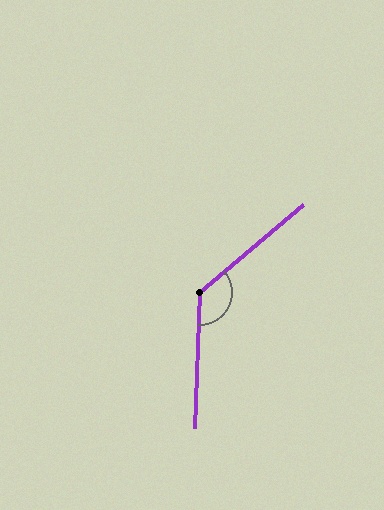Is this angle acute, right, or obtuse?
It is obtuse.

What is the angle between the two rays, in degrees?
Approximately 133 degrees.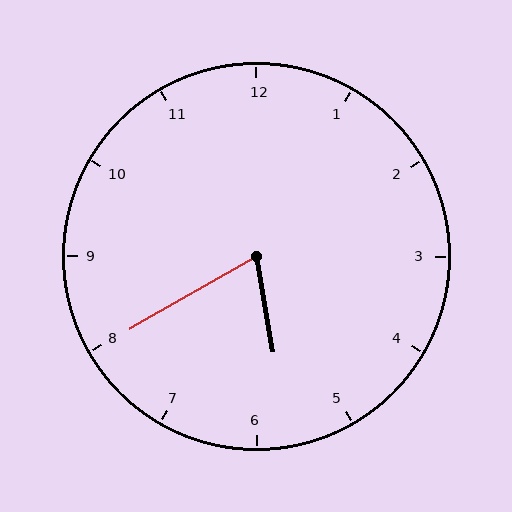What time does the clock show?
5:40.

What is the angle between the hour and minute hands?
Approximately 70 degrees.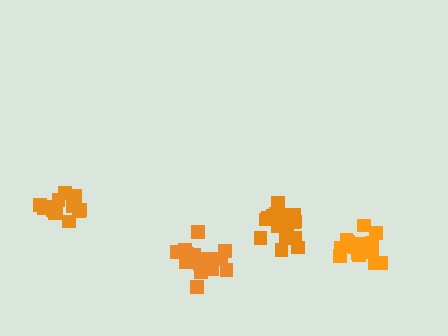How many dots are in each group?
Group 1: 14 dots, Group 2: 17 dots, Group 3: 19 dots, Group 4: 17 dots (67 total).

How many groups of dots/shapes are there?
There are 4 groups.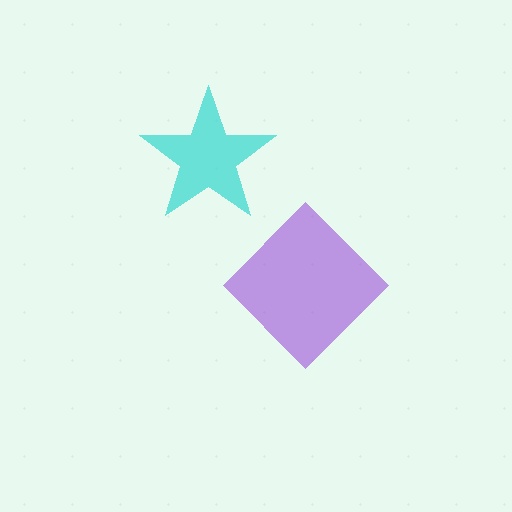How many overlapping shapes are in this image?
There are 2 overlapping shapes in the image.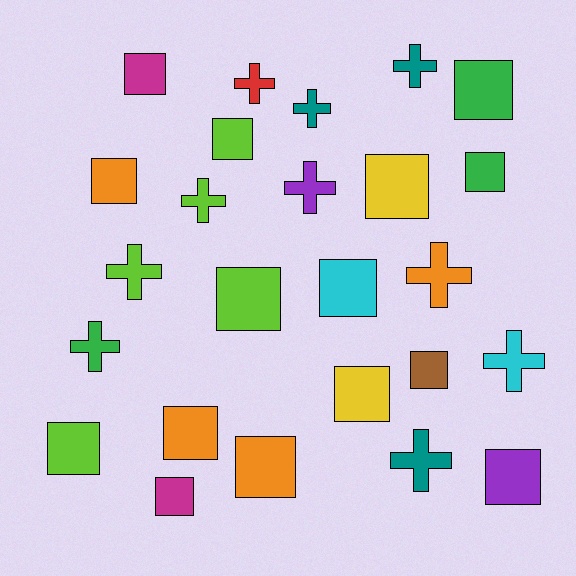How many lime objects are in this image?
There are 5 lime objects.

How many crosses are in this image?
There are 10 crosses.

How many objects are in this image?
There are 25 objects.